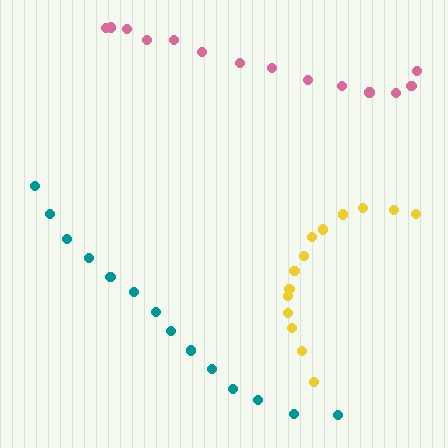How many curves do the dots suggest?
There are 3 distinct paths.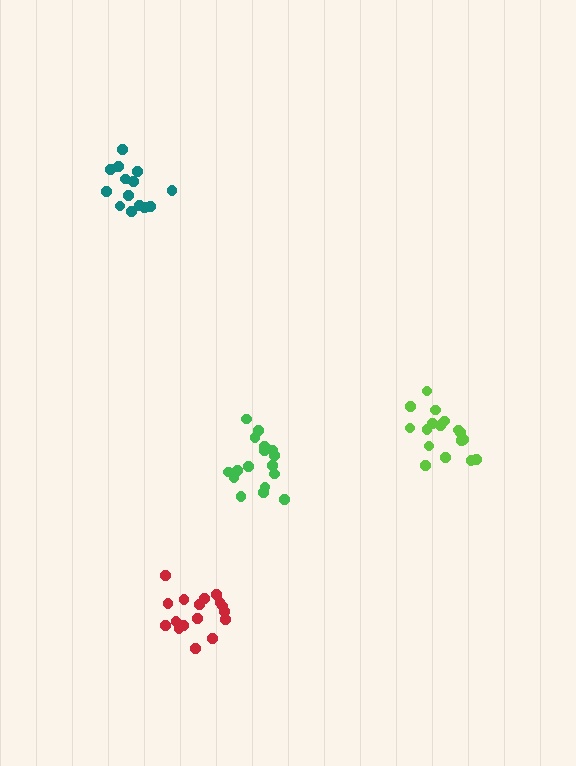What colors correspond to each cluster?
The clusters are colored: lime, green, red, teal.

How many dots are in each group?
Group 1: 17 dots, Group 2: 17 dots, Group 3: 17 dots, Group 4: 14 dots (65 total).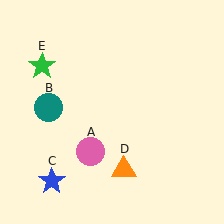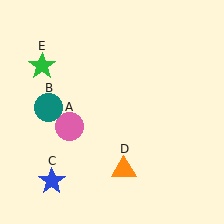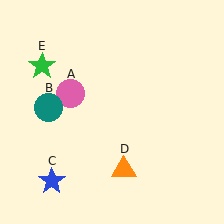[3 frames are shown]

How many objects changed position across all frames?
1 object changed position: pink circle (object A).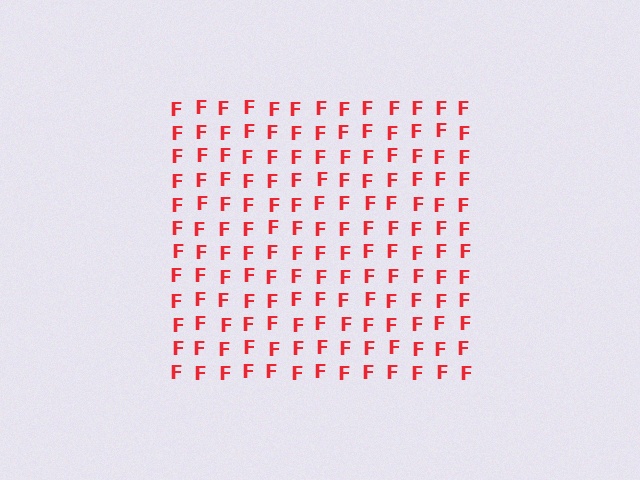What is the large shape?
The large shape is a square.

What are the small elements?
The small elements are letter F's.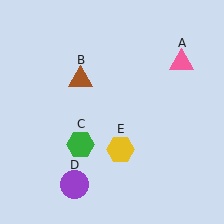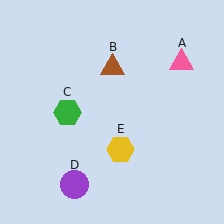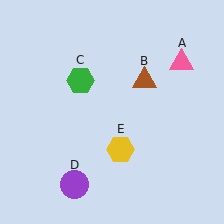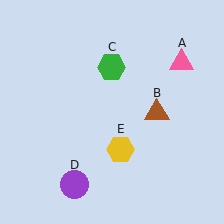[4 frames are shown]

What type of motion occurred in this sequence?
The brown triangle (object B), green hexagon (object C) rotated clockwise around the center of the scene.